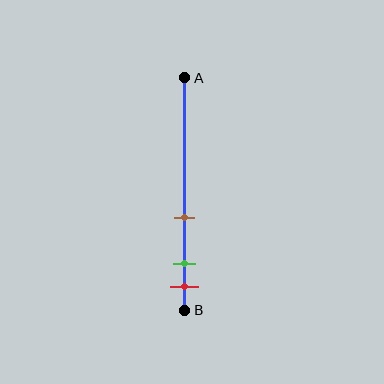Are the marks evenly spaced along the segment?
No, the marks are not evenly spaced.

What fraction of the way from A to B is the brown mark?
The brown mark is approximately 60% (0.6) of the way from A to B.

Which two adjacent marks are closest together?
The green and red marks are the closest adjacent pair.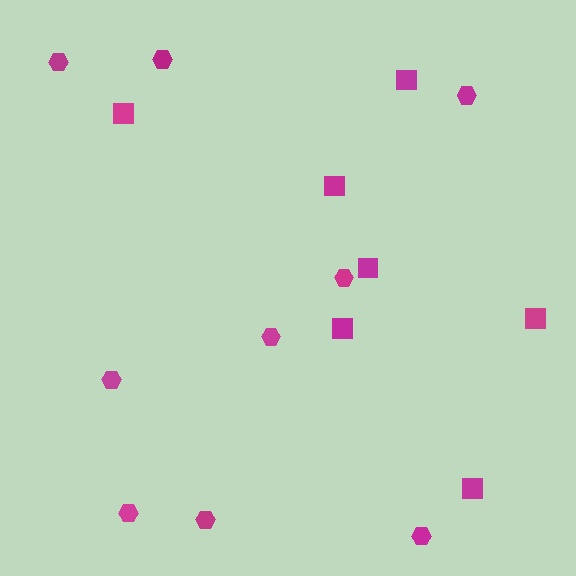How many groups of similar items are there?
There are 2 groups: one group of squares (7) and one group of hexagons (9).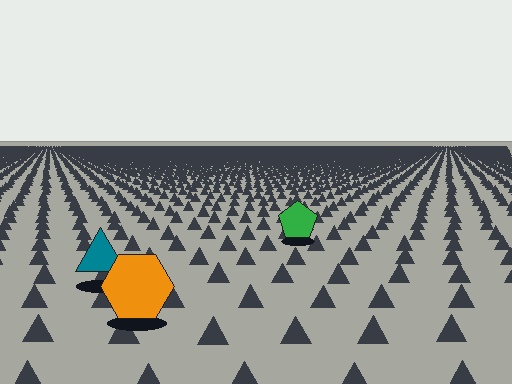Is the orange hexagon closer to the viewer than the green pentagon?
Yes. The orange hexagon is closer — you can tell from the texture gradient: the ground texture is coarser near it.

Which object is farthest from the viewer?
The green pentagon is farthest from the viewer. It appears smaller and the ground texture around it is denser.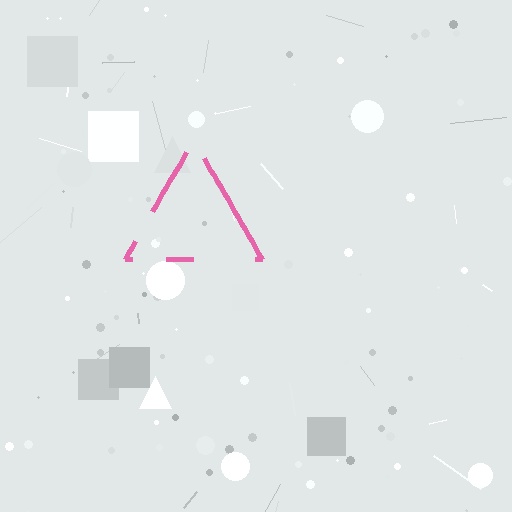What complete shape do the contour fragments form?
The contour fragments form a triangle.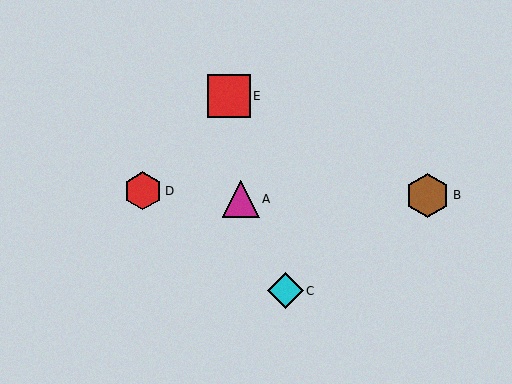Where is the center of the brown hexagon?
The center of the brown hexagon is at (428, 195).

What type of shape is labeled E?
Shape E is a red square.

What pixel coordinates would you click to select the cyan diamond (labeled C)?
Click at (285, 291) to select the cyan diamond C.